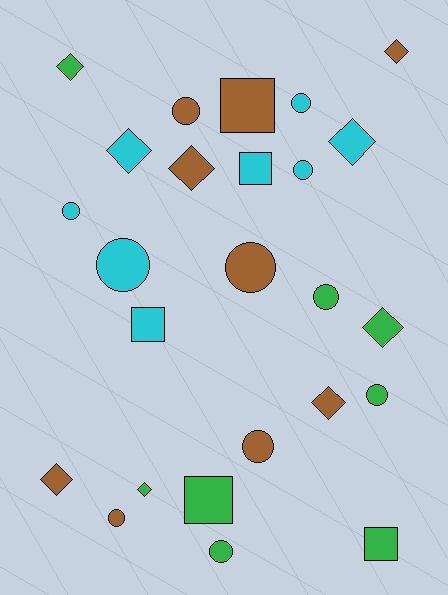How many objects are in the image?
There are 25 objects.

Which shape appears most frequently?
Circle, with 11 objects.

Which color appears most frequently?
Brown, with 9 objects.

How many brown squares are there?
There is 1 brown square.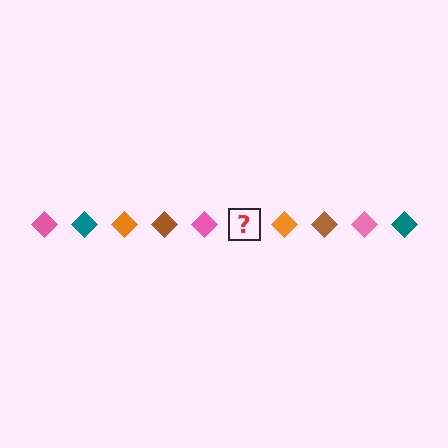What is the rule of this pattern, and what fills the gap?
The rule is that the pattern cycles through pink, teal, orange, brown diamonds. The gap should be filled with a teal diamond.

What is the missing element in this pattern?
The missing element is a teal diamond.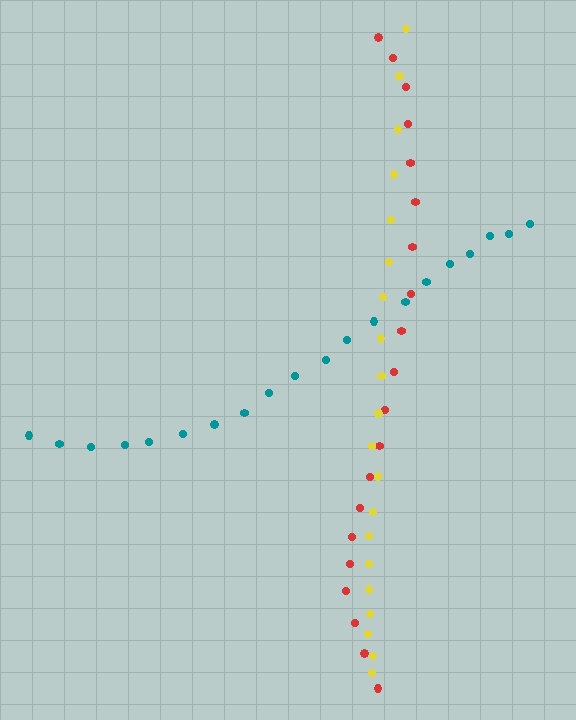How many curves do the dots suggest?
There are 3 distinct paths.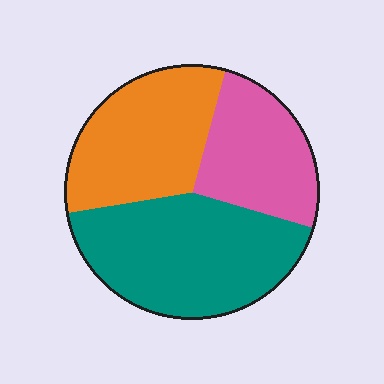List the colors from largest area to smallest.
From largest to smallest: teal, orange, pink.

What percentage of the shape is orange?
Orange covers 32% of the shape.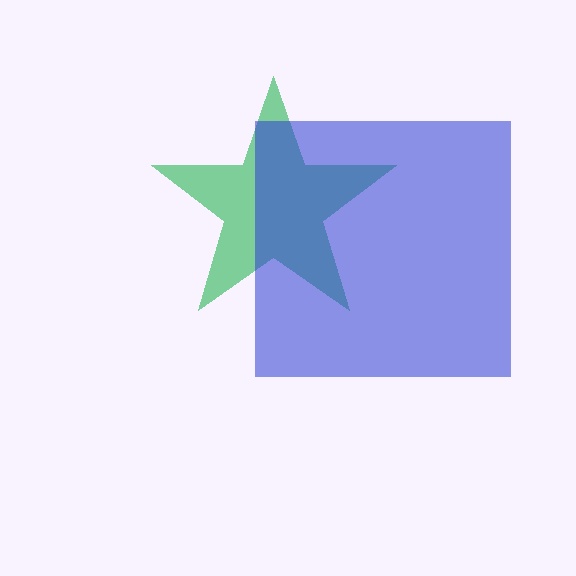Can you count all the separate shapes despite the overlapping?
Yes, there are 2 separate shapes.